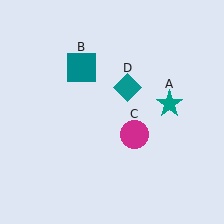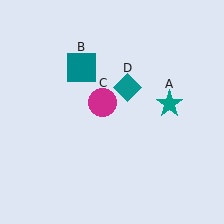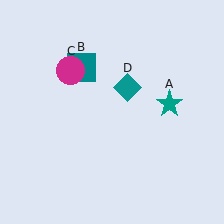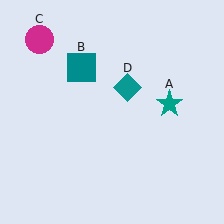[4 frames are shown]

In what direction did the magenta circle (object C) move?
The magenta circle (object C) moved up and to the left.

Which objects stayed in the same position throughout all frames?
Teal star (object A) and teal square (object B) and teal diamond (object D) remained stationary.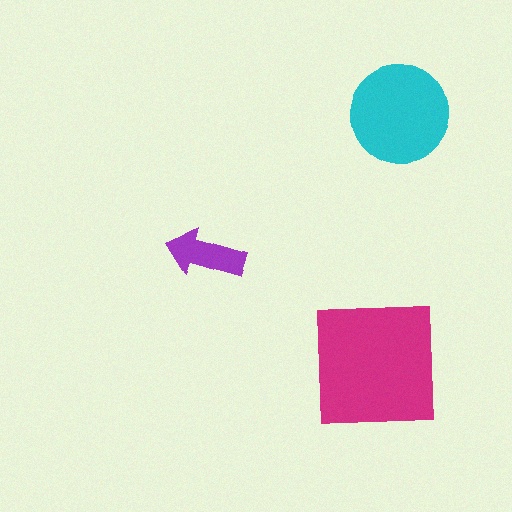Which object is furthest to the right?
The cyan circle is rightmost.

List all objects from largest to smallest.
The magenta square, the cyan circle, the purple arrow.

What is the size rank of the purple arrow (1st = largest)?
3rd.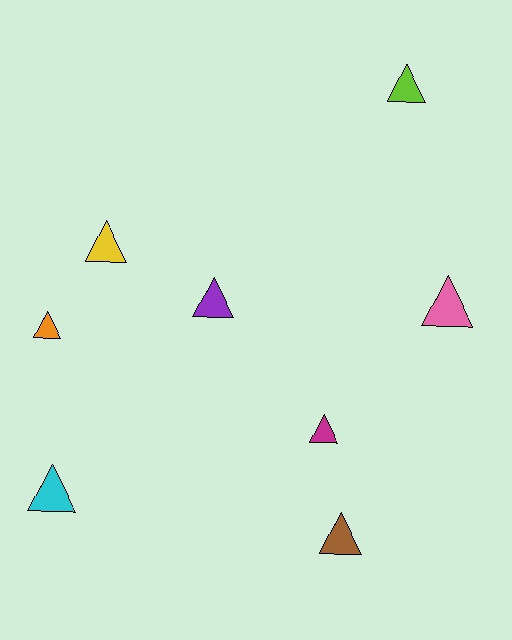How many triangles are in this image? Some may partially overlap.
There are 8 triangles.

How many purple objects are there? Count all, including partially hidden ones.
There is 1 purple object.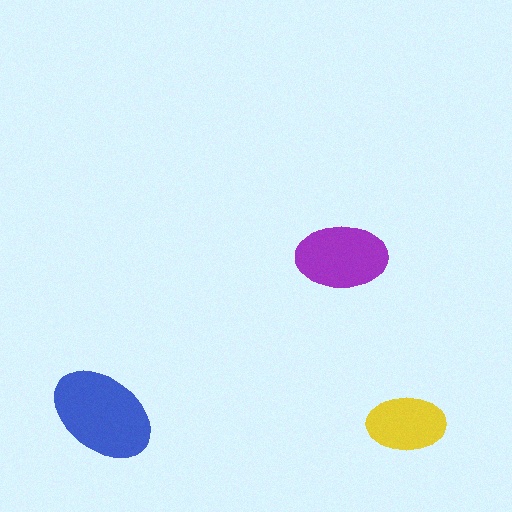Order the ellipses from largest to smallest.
the blue one, the purple one, the yellow one.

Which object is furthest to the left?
The blue ellipse is leftmost.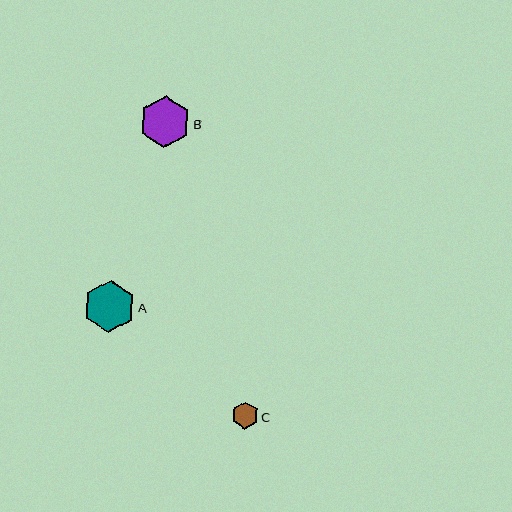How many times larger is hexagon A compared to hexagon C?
Hexagon A is approximately 2.0 times the size of hexagon C.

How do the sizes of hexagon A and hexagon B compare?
Hexagon A and hexagon B are approximately the same size.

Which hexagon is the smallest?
Hexagon C is the smallest with a size of approximately 27 pixels.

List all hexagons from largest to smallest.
From largest to smallest: A, B, C.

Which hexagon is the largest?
Hexagon A is the largest with a size of approximately 53 pixels.